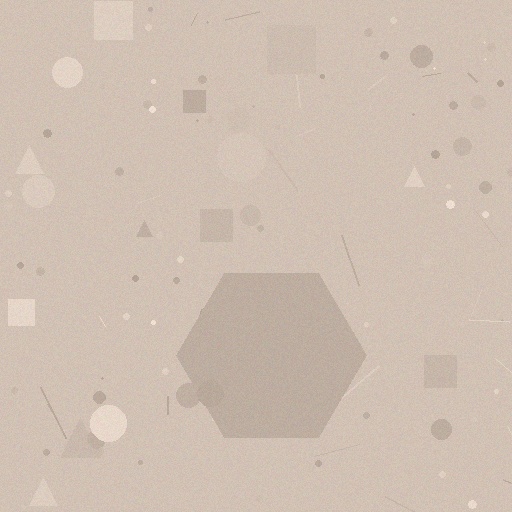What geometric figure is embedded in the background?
A hexagon is embedded in the background.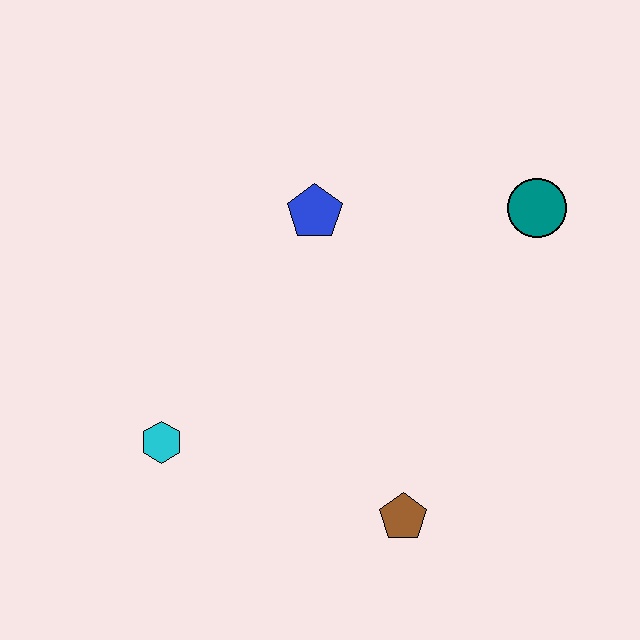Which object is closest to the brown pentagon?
The cyan hexagon is closest to the brown pentagon.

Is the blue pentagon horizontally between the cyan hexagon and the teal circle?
Yes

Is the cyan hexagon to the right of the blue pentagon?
No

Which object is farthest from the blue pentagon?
The brown pentagon is farthest from the blue pentagon.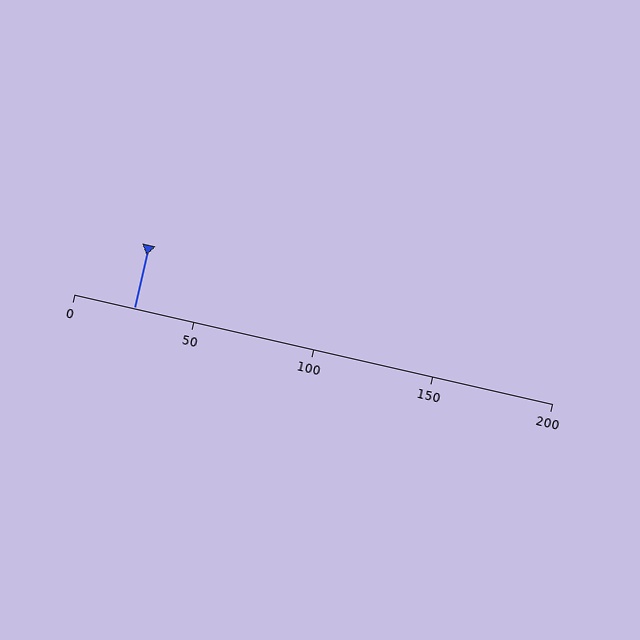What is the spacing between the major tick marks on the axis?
The major ticks are spaced 50 apart.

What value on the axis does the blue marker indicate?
The marker indicates approximately 25.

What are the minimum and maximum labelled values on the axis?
The axis runs from 0 to 200.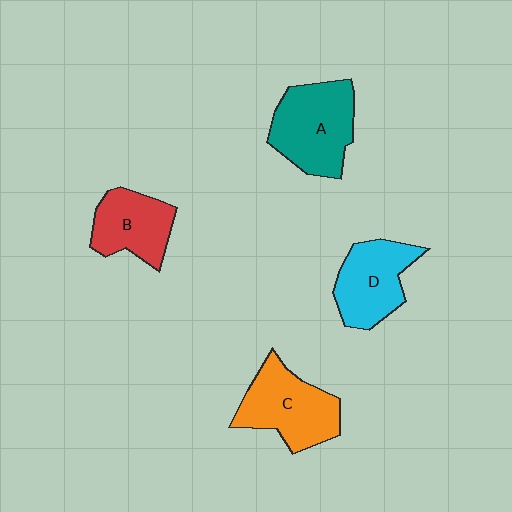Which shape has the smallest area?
Shape B (red).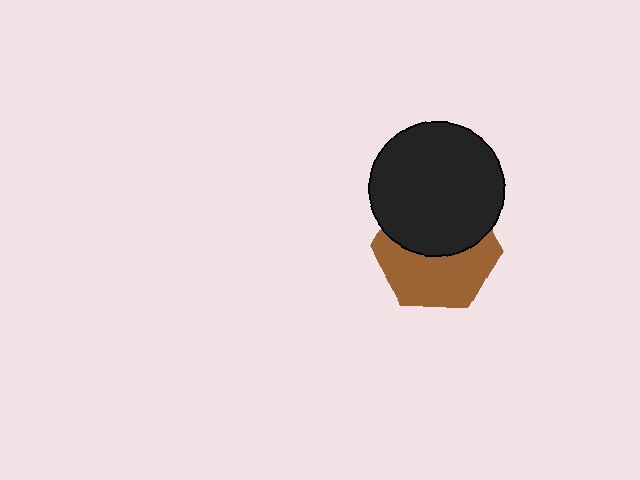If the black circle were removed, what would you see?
You would see the complete brown hexagon.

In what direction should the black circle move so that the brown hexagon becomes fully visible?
The black circle should move up. That is the shortest direction to clear the overlap and leave the brown hexagon fully visible.